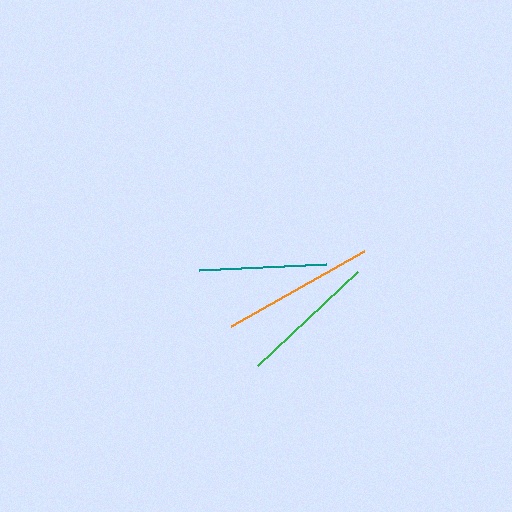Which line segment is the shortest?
The teal line is the shortest at approximately 127 pixels.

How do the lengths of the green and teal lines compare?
The green and teal lines are approximately the same length.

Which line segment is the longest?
The orange line is the longest at approximately 153 pixels.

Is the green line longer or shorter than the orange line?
The orange line is longer than the green line.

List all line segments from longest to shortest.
From longest to shortest: orange, green, teal.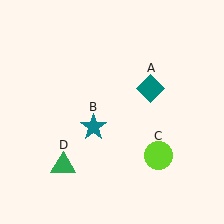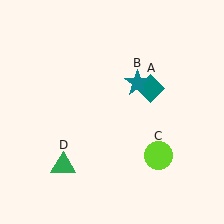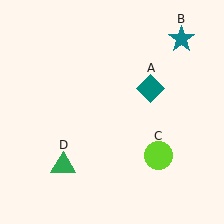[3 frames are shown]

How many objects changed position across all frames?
1 object changed position: teal star (object B).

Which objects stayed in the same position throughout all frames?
Teal diamond (object A) and lime circle (object C) and green triangle (object D) remained stationary.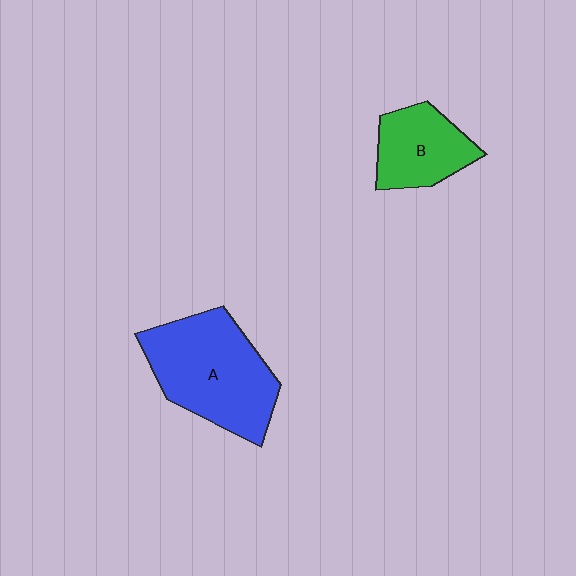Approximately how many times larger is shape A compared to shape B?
Approximately 1.8 times.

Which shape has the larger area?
Shape A (blue).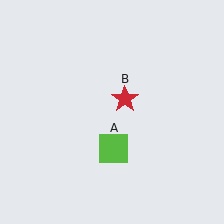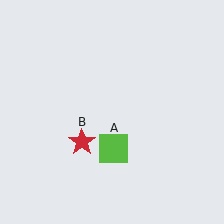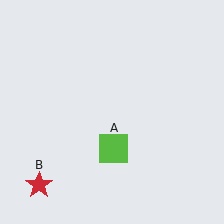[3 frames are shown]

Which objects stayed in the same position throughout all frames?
Lime square (object A) remained stationary.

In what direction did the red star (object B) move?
The red star (object B) moved down and to the left.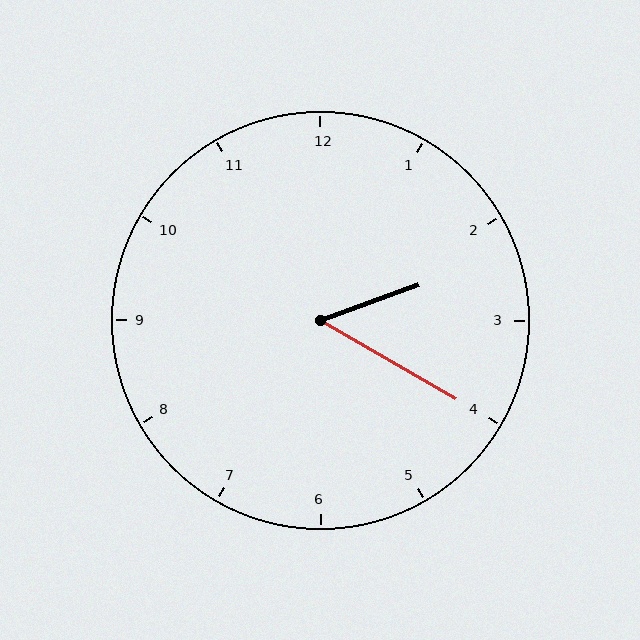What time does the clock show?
2:20.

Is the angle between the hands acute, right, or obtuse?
It is acute.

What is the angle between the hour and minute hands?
Approximately 50 degrees.